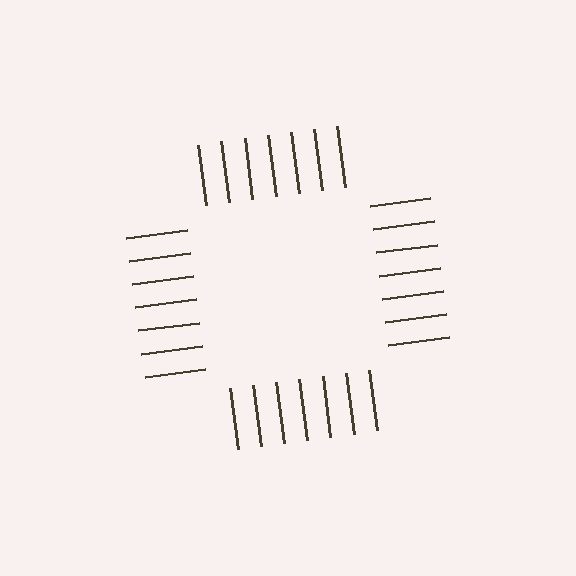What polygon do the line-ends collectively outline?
An illusory square — the line segments terminate on its edges but no continuous stroke is drawn.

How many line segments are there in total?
28 — 7 along each of the 4 edges.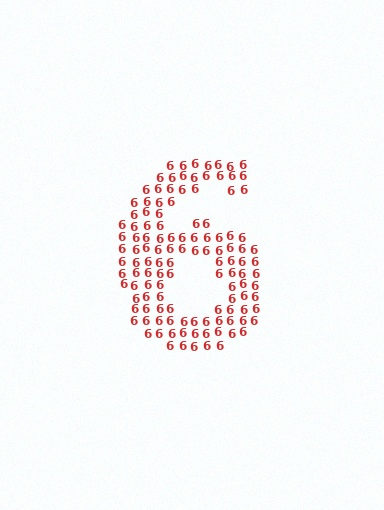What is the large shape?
The large shape is the digit 6.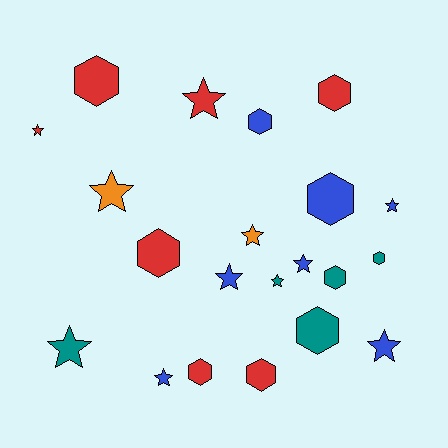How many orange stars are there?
There are 2 orange stars.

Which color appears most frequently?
Blue, with 7 objects.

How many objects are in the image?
There are 21 objects.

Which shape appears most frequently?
Star, with 11 objects.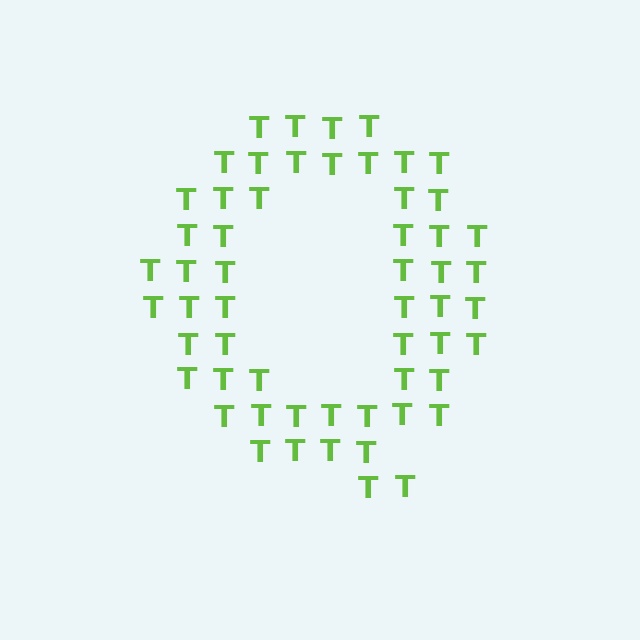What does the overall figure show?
The overall figure shows the letter Q.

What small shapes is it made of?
It is made of small letter T's.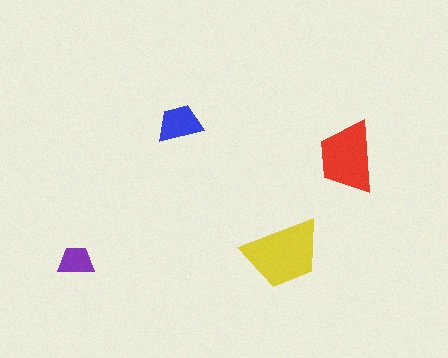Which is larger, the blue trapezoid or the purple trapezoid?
The blue one.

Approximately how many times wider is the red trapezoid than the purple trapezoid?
About 2 times wider.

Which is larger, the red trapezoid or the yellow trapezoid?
The yellow one.